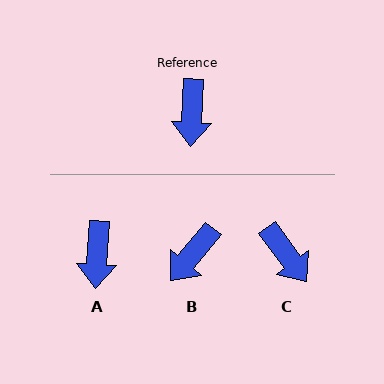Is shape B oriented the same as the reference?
No, it is off by about 36 degrees.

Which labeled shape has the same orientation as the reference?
A.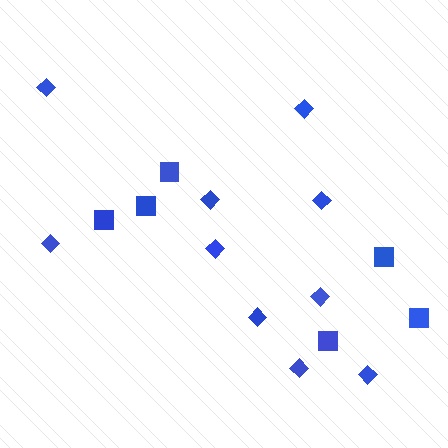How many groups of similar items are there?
There are 2 groups: one group of diamonds (10) and one group of squares (6).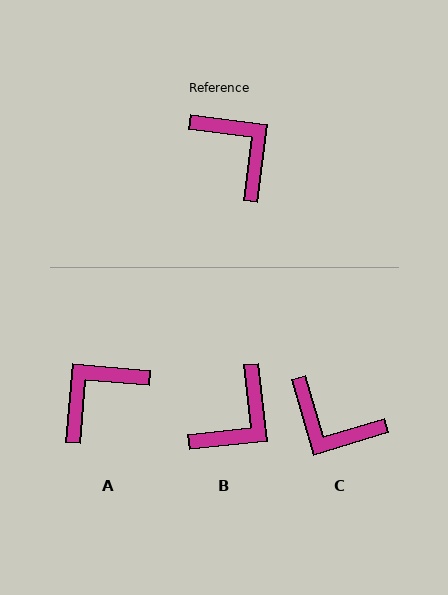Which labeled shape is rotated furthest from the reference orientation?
C, about 156 degrees away.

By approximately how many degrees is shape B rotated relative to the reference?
Approximately 76 degrees clockwise.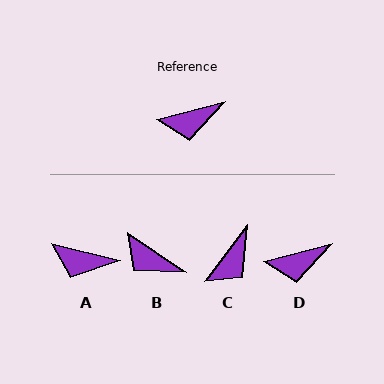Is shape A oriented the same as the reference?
No, it is off by about 29 degrees.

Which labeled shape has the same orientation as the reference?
D.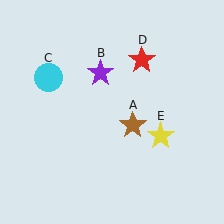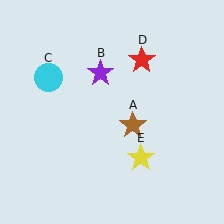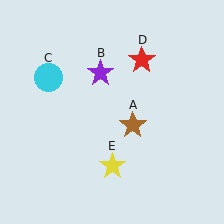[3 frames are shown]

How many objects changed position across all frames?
1 object changed position: yellow star (object E).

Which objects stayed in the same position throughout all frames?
Brown star (object A) and purple star (object B) and cyan circle (object C) and red star (object D) remained stationary.